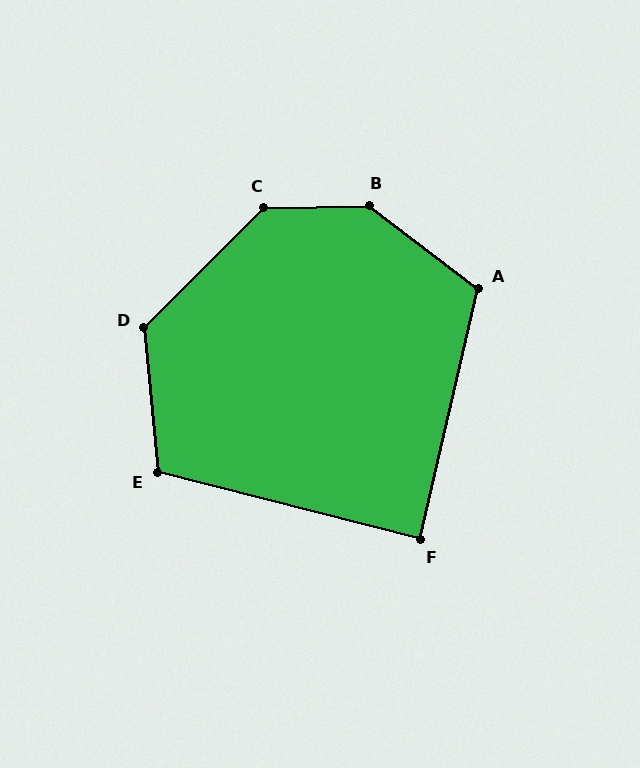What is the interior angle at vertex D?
Approximately 130 degrees (obtuse).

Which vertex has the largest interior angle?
B, at approximately 142 degrees.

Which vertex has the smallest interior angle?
F, at approximately 89 degrees.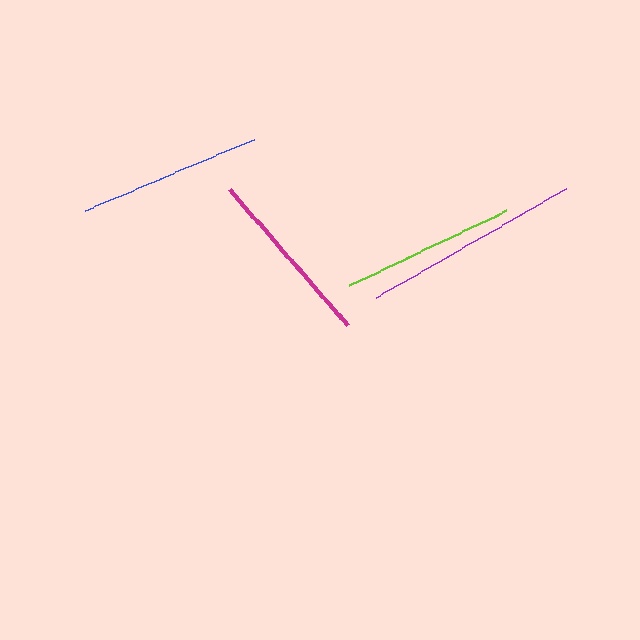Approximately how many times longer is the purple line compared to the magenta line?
The purple line is approximately 1.2 times the length of the magenta line.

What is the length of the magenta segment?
The magenta segment is approximately 180 pixels long.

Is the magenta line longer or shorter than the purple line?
The purple line is longer than the magenta line.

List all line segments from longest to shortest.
From longest to shortest: purple, blue, magenta, lime.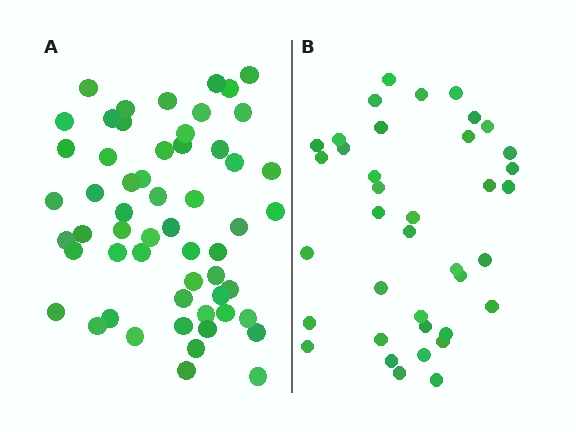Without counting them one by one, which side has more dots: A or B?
Region A (the left region) has more dots.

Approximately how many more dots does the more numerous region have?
Region A has approximately 20 more dots than region B.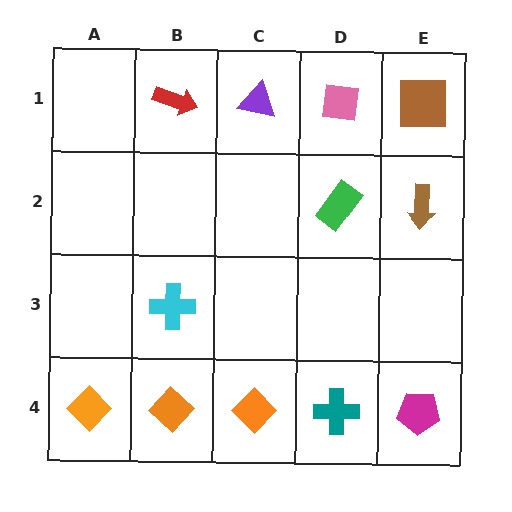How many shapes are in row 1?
4 shapes.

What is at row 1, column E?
A brown square.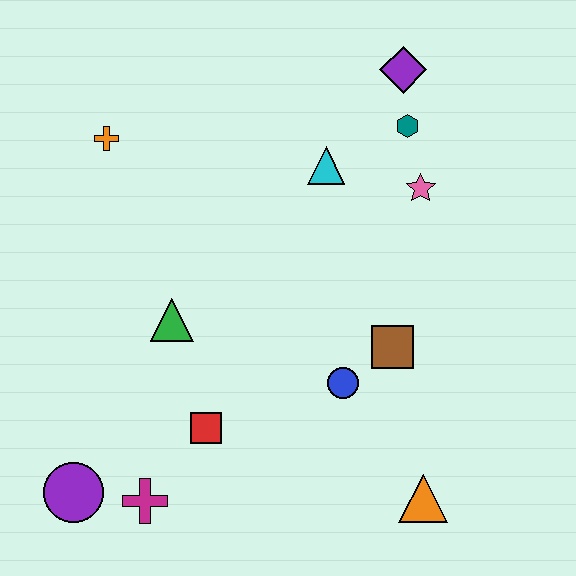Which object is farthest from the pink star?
The purple circle is farthest from the pink star.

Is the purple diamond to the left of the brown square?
No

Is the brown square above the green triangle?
No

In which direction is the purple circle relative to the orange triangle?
The purple circle is to the left of the orange triangle.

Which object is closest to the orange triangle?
The blue circle is closest to the orange triangle.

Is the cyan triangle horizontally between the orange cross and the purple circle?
No